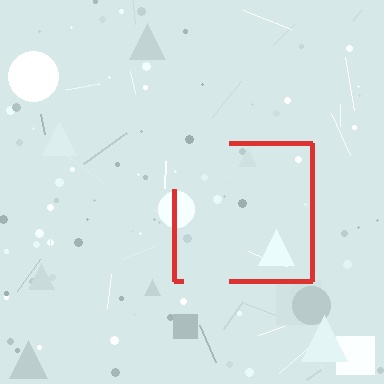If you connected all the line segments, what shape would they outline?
They would outline a square.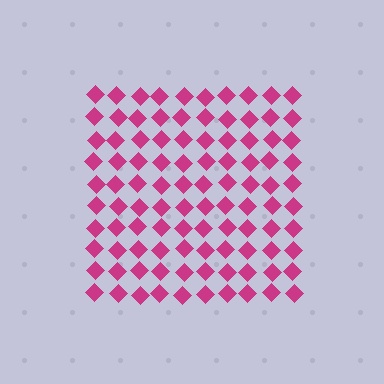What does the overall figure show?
The overall figure shows a square.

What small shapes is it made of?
It is made of small diamonds.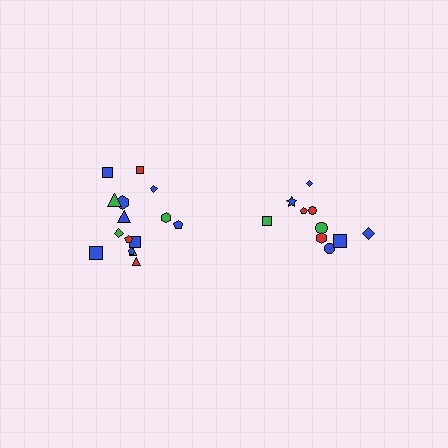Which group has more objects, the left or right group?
The left group.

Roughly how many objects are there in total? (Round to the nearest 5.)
Roughly 25 objects in total.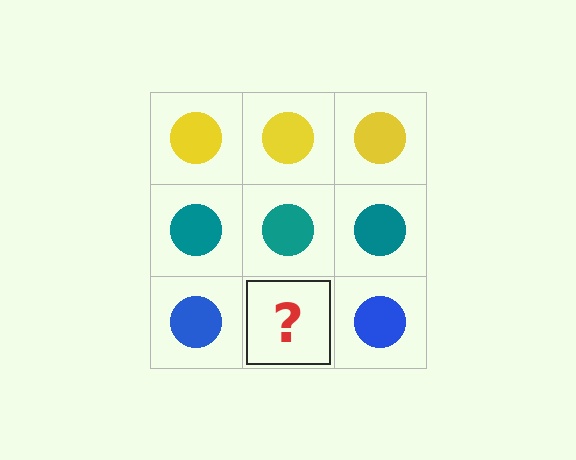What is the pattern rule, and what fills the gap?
The rule is that each row has a consistent color. The gap should be filled with a blue circle.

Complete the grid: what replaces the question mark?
The question mark should be replaced with a blue circle.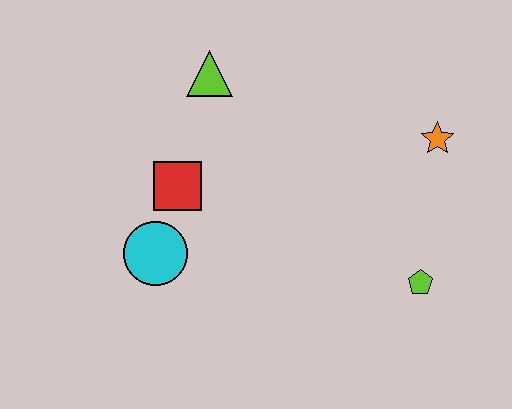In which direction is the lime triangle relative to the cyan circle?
The lime triangle is above the cyan circle.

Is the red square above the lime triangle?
No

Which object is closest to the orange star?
The lime pentagon is closest to the orange star.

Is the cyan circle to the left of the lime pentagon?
Yes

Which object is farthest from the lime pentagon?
The lime triangle is farthest from the lime pentagon.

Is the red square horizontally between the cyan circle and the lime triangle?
Yes